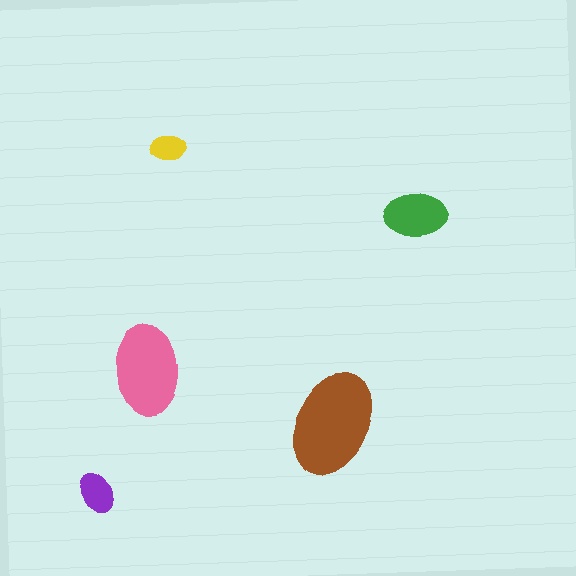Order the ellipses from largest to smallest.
the brown one, the pink one, the green one, the purple one, the yellow one.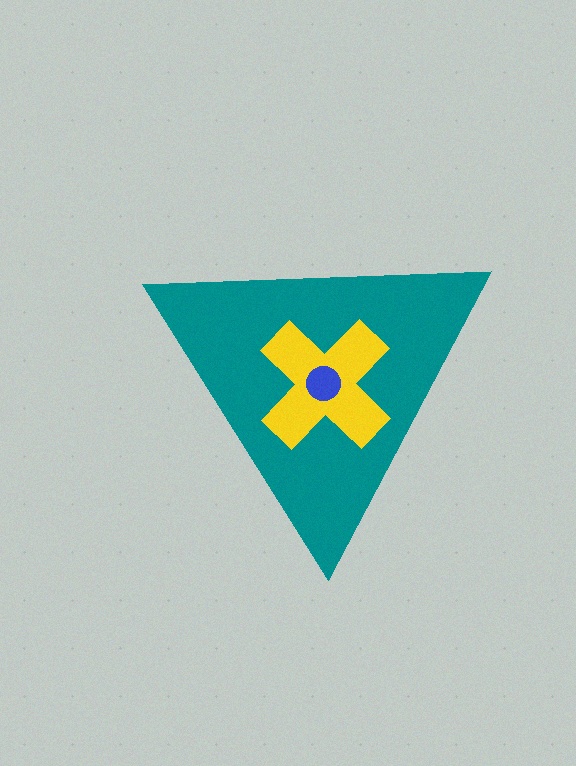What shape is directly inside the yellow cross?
The blue circle.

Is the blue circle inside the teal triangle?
Yes.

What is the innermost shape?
The blue circle.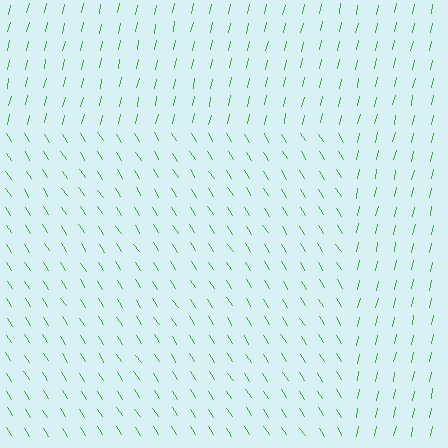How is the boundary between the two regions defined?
The boundary is defined purely by a change in line orientation (approximately 45 degrees difference). All lines are the same color and thickness.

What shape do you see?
I see a rectangle.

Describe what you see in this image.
The image is filled with small green line segments. A rectangle region in the image has lines oriented differently from the surrounding lines, creating a visible texture boundary.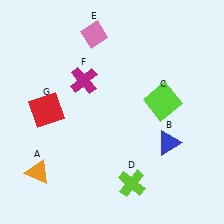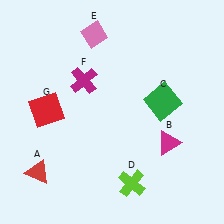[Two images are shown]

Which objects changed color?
A changed from orange to red. B changed from blue to magenta. C changed from lime to green.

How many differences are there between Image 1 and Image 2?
There are 3 differences between the two images.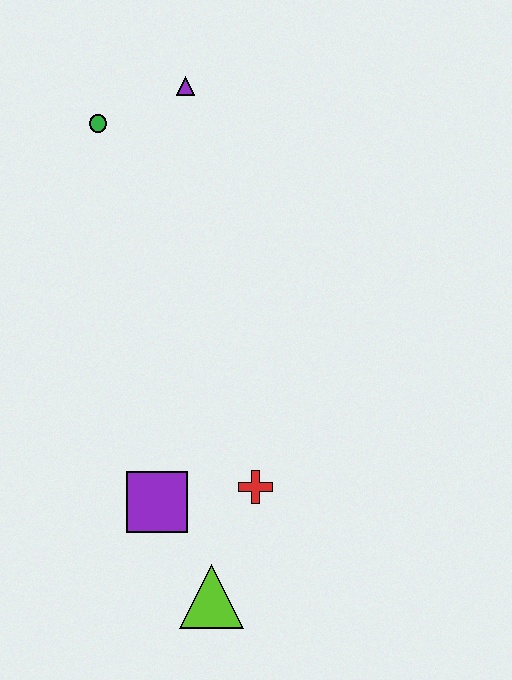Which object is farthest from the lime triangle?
The purple triangle is farthest from the lime triangle.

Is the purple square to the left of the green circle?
No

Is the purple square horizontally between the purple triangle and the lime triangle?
No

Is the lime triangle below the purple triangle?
Yes